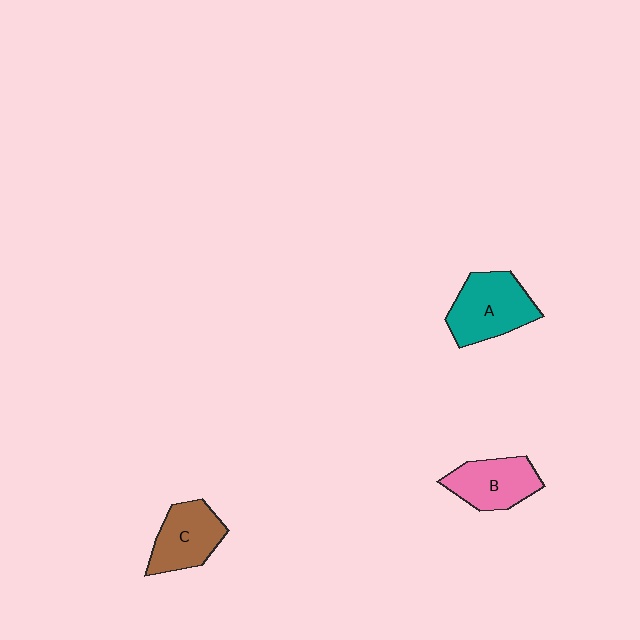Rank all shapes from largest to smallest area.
From largest to smallest: A (teal), C (brown), B (pink).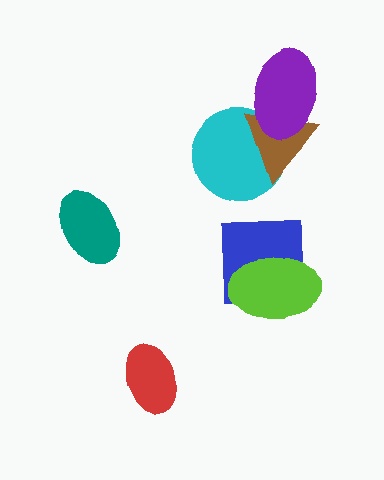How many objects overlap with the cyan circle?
2 objects overlap with the cyan circle.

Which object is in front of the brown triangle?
The purple ellipse is in front of the brown triangle.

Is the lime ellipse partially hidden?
No, no other shape covers it.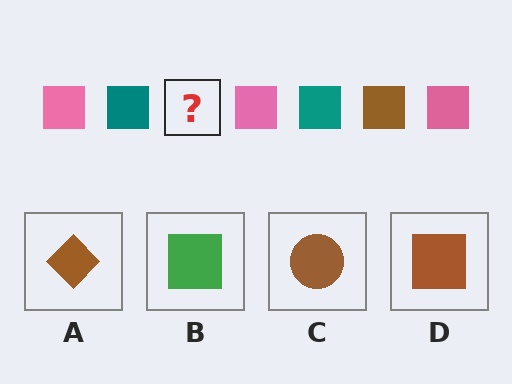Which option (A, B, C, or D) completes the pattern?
D.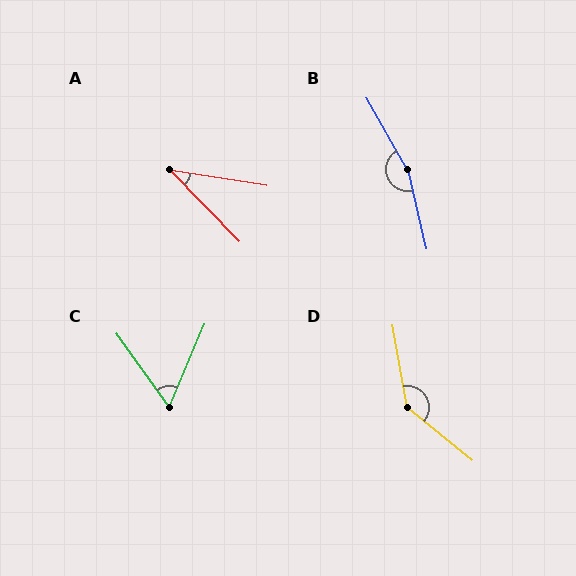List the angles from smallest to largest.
A (37°), C (58°), D (139°), B (163°).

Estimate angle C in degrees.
Approximately 58 degrees.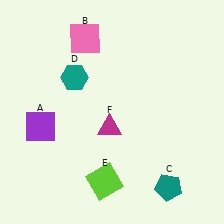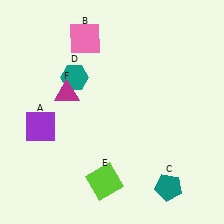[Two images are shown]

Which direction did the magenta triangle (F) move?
The magenta triangle (F) moved left.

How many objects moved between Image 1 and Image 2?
1 object moved between the two images.